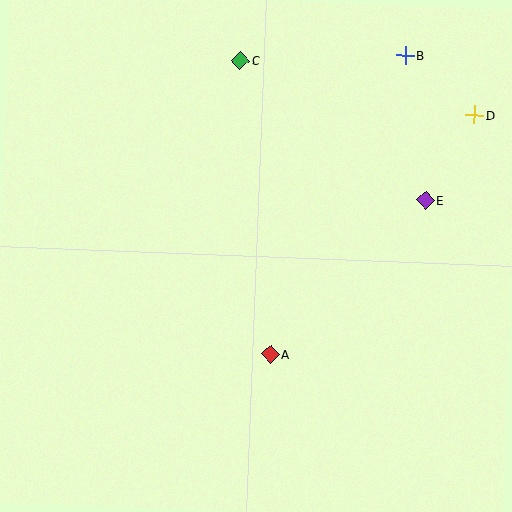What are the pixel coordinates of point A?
Point A is at (270, 354).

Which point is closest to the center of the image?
Point A at (270, 354) is closest to the center.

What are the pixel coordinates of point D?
Point D is at (474, 115).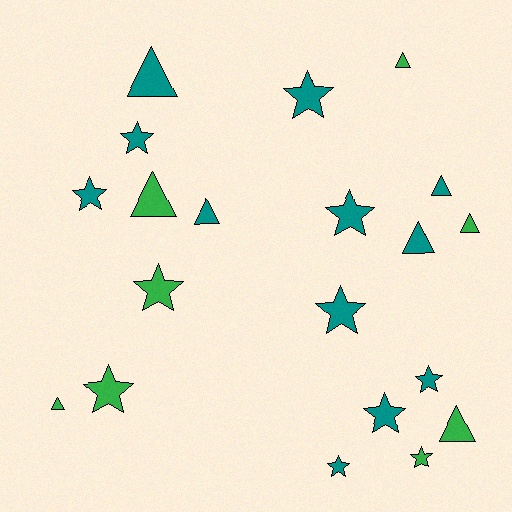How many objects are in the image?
There are 20 objects.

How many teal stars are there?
There are 8 teal stars.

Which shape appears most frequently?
Star, with 11 objects.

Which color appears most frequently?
Teal, with 12 objects.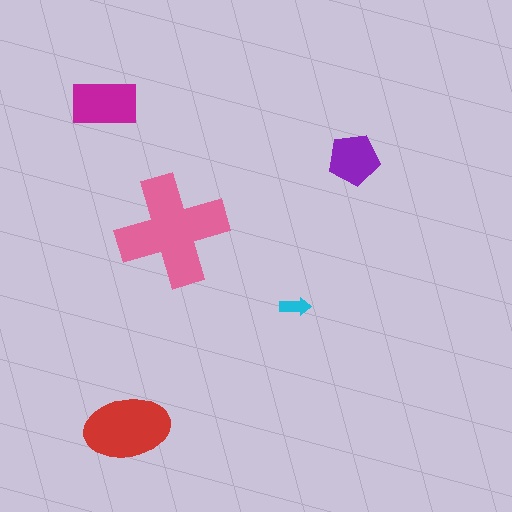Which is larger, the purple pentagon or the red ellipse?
The red ellipse.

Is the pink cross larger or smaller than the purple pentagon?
Larger.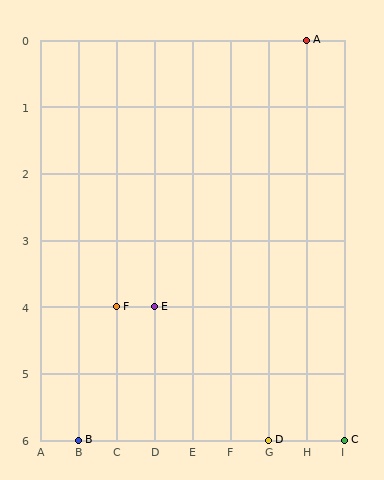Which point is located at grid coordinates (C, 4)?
Point F is at (C, 4).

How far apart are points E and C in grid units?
Points E and C are 5 columns and 2 rows apart (about 5.4 grid units diagonally).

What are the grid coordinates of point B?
Point B is at grid coordinates (B, 6).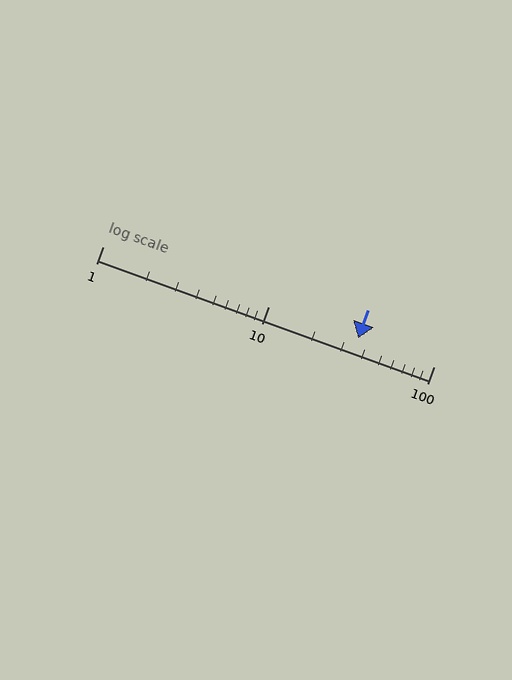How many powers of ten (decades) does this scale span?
The scale spans 2 decades, from 1 to 100.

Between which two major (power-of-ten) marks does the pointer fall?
The pointer is between 10 and 100.